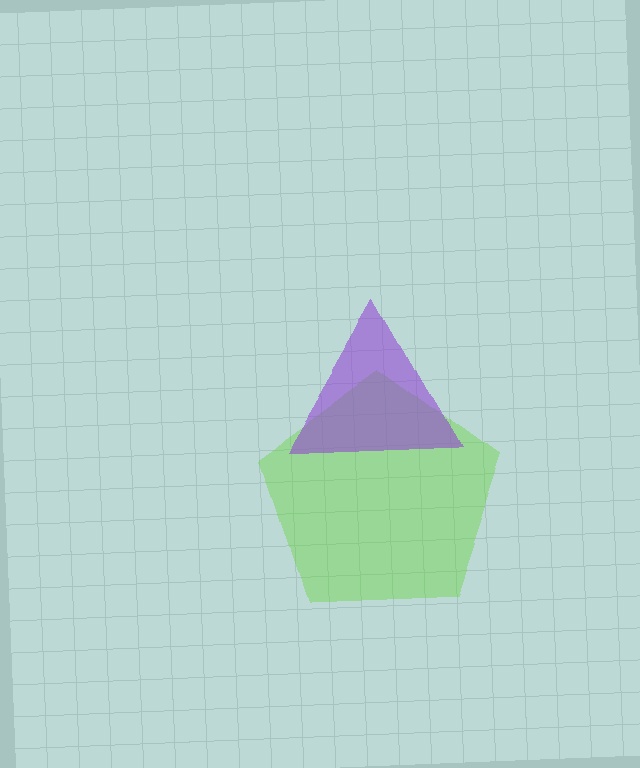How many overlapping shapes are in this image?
There are 2 overlapping shapes in the image.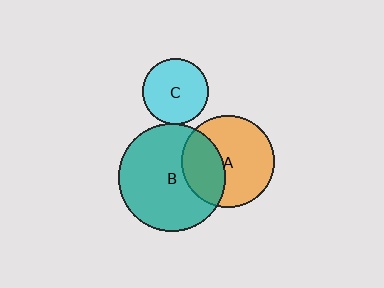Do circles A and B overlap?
Yes.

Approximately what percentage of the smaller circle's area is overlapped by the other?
Approximately 35%.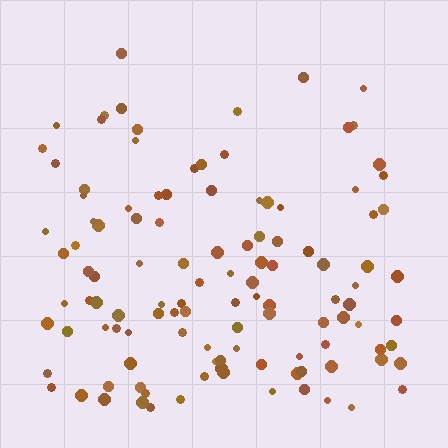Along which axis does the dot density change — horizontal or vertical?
Vertical.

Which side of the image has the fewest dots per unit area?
The top.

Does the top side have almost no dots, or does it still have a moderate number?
Still a moderate number, just noticeably fewer than the bottom.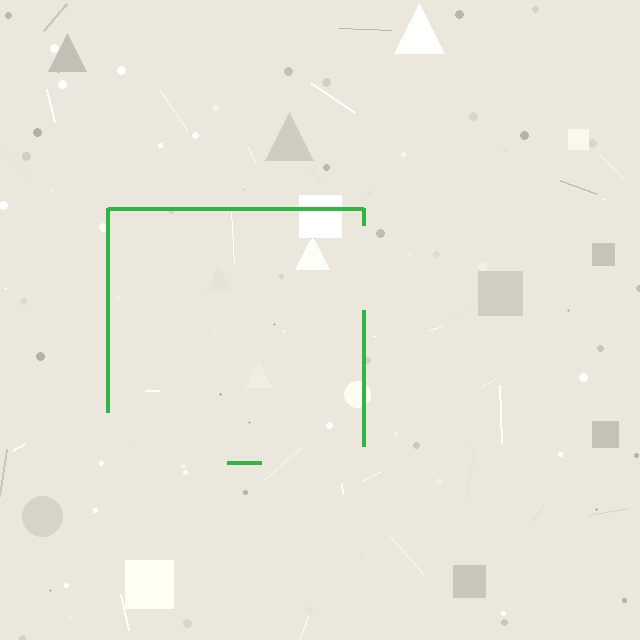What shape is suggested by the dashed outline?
The dashed outline suggests a square.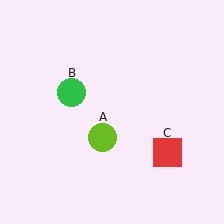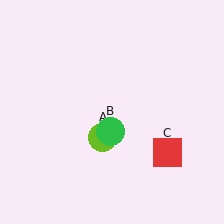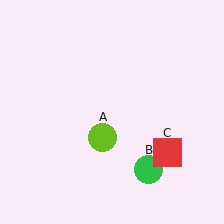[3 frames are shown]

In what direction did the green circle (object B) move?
The green circle (object B) moved down and to the right.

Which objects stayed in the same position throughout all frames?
Lime circle (object A) and red square (object C) remained stationary.